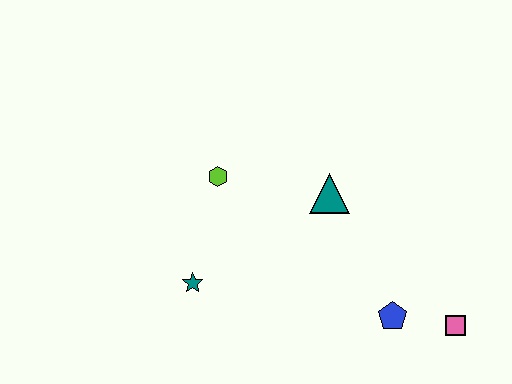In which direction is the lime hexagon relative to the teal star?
The lime hexagon is above the teal star.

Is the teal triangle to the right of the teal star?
Yes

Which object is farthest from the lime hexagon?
The pink square is farthest from the lime hexagon.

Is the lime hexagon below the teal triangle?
No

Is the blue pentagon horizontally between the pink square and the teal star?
Yes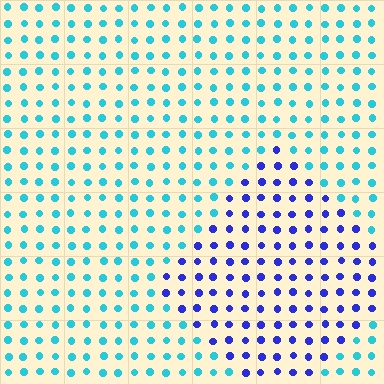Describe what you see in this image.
The image is filled with small cyan elements in a uniform arrangement. A diamond-shaped region is visible where the elements are tinted to a slightly different hue, forming a subtle color boundary.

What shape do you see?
I see a diamond.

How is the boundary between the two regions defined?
The boundary is defined purely by a slight shift in hue (about 54 degrees). Spacing, size, and orientation are identical on both sides.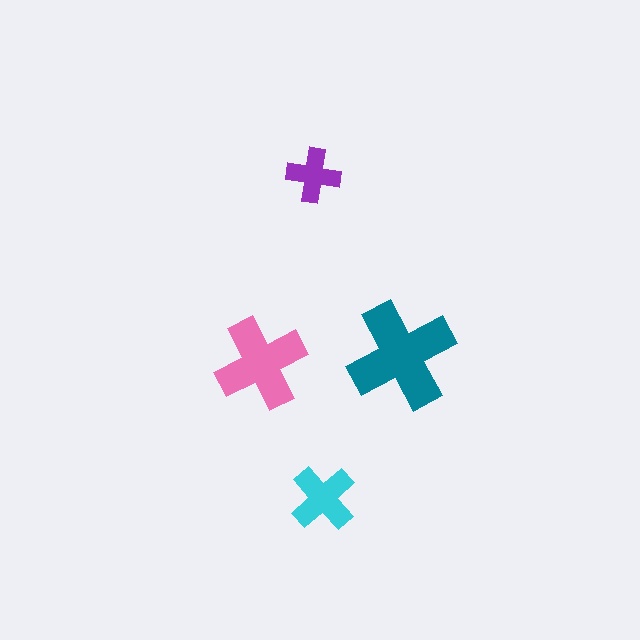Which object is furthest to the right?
The teal cross is rightmost.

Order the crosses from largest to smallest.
the teal one, the pink one, the cyan one, the purple one.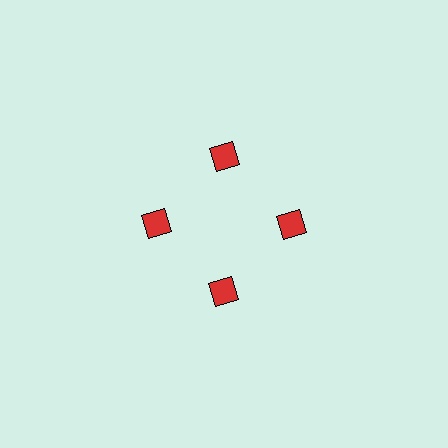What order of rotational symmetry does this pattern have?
This pattern has 4-fold rotational symmetry.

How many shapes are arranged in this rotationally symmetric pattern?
There are 4 shapes, arranged in 4 groups of 1.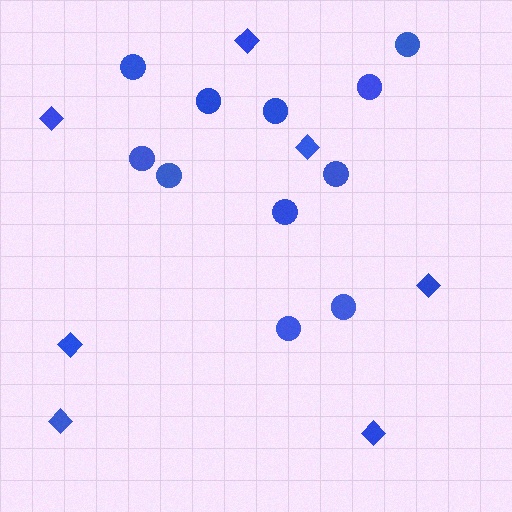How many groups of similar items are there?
There are 2 groups: one group of circles (11) and one group of diamonds (7).